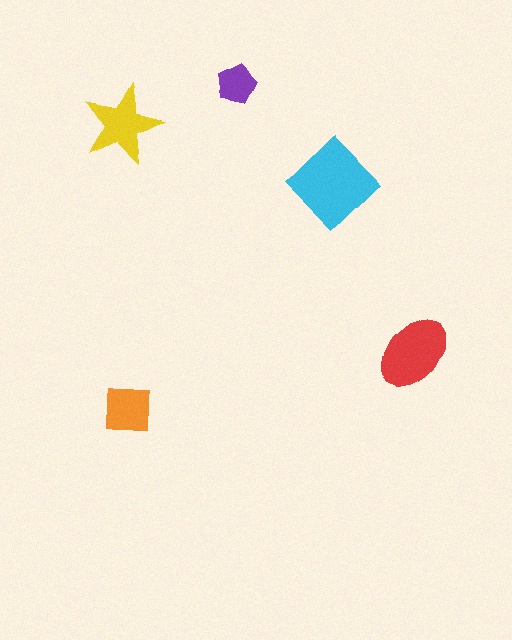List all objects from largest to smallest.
The cyan diamond, the red ellipse, the yellow star, the orange square, the purple pentagon.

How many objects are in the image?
There are 5 objects in the image.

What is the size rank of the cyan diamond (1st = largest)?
1st.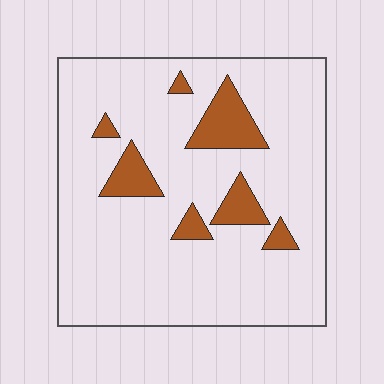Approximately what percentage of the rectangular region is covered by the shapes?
Approximately 15%.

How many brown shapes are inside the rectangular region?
7.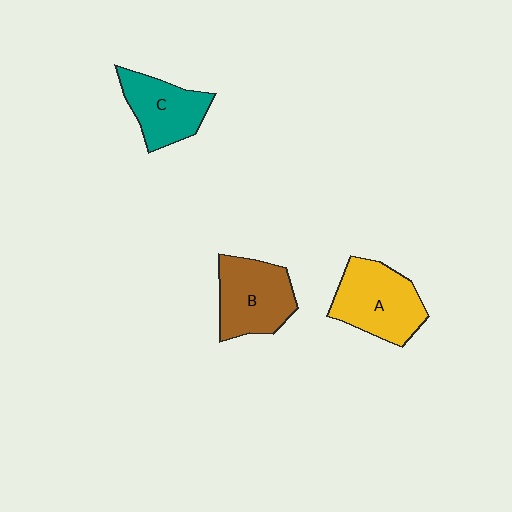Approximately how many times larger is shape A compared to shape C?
Approximately 1.2 times.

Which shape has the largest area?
Shape A (yellow).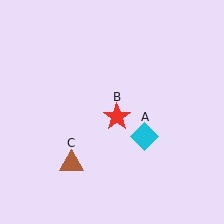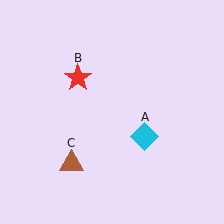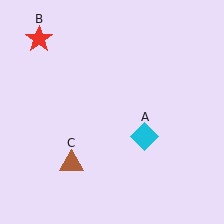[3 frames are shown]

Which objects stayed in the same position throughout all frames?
Cyan diamond (object A) and brown triangle (object C) remained stationary.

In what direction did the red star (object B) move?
The red star (object B) moved up and to the left.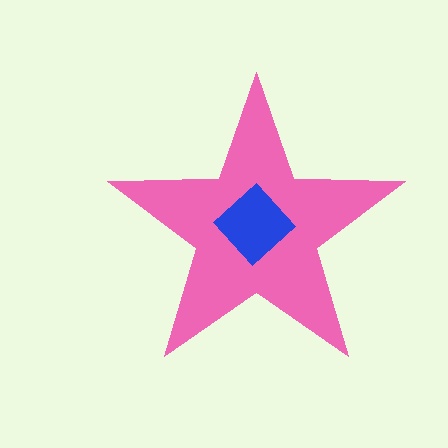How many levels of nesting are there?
2.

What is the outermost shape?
The pink star.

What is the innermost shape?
The blue diamond.